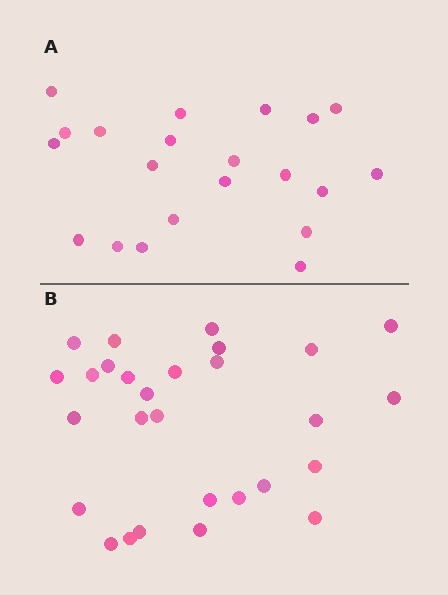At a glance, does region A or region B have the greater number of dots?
Region B (the bottom region) has more dots.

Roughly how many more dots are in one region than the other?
Region B has roughly 8 or so more dots than region A.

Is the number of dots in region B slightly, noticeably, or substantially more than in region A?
Region B has noticeably more, but not dramatically so. The ratio is roughly 1.3 to 1.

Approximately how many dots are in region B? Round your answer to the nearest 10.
About 30 dots. (The exact count is 28, which rounds to 30.)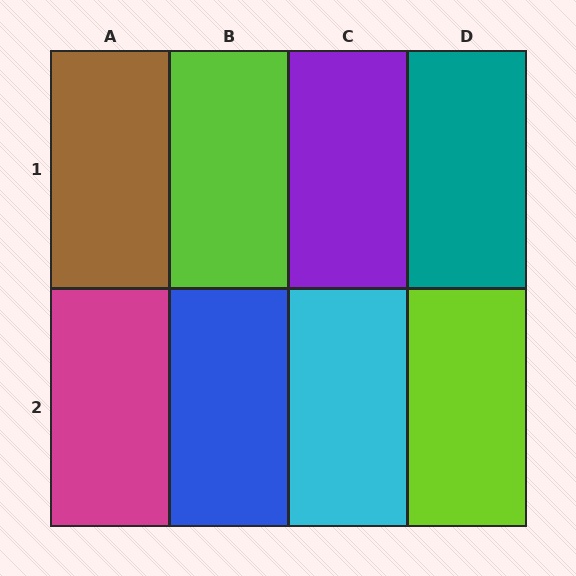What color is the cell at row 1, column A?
Brown.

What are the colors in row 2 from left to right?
Magenta, blue, cyan, lime.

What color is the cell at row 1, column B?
Lime.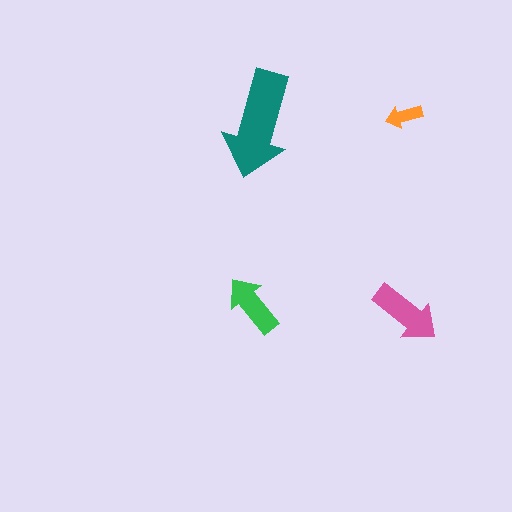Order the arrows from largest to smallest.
the teal one, the pink one, the green one, the orange one.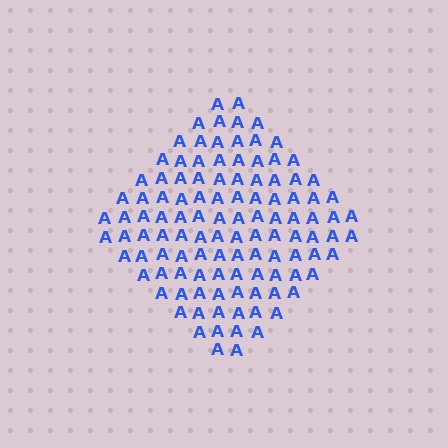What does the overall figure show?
The overall figure shows a diamond.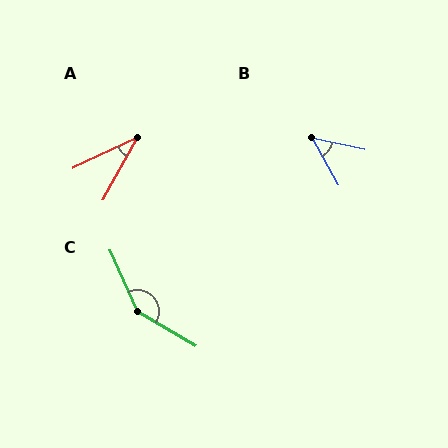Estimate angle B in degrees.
Approximately 49 degrees.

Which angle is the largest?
C, at approximately 145 degrees.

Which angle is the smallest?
A, at approximately 35 degrees.